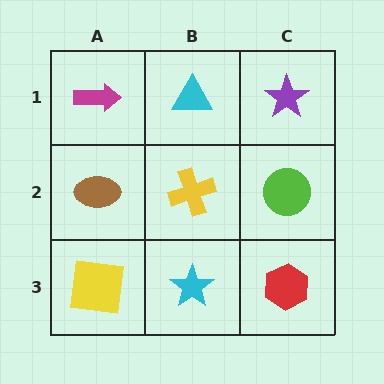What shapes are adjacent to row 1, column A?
A brown ellipse (row 2, column A), a cyan triangle (row 1, column B).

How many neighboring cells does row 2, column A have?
3.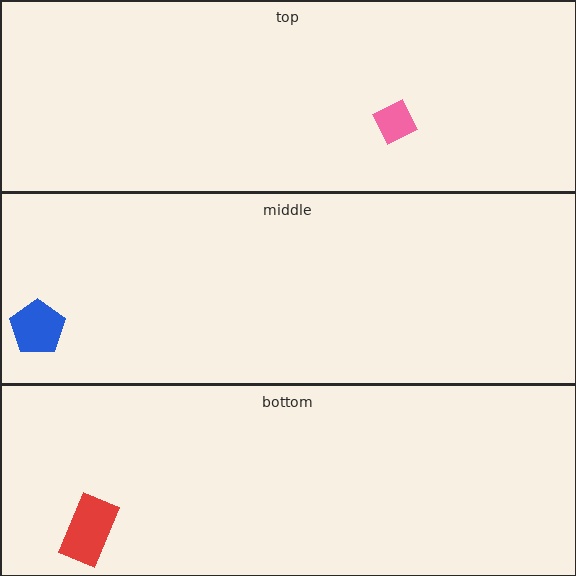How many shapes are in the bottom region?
1.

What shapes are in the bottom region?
The red rectangle.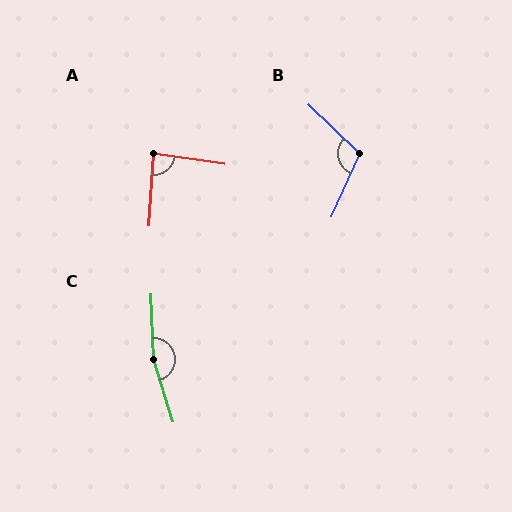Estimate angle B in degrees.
Approximately 110 degrees.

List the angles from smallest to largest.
A (86°), B (110°), C (164°).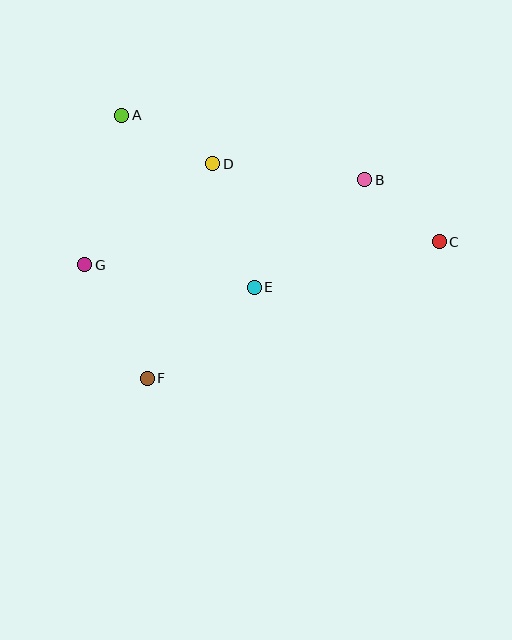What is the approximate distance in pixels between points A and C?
The distance between A and C is approximately 342 pixels.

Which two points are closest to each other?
Points B and C are closest to each other.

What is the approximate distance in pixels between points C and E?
The distance between C and E is approximately 191 pixels.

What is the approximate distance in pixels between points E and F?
The distance between E and F is approximately 140 pixels.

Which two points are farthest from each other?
Points C and G are farthest from each other.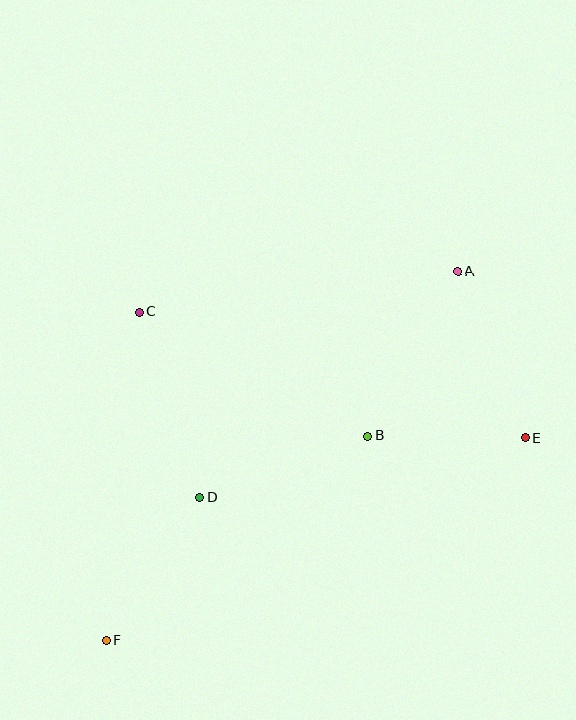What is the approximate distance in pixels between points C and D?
The distance between C and D is approximately 195 pixels.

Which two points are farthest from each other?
Points A and F are farthest from each other.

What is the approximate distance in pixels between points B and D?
The distance between B and D is approximately 179 pixels.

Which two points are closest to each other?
Points B and E are closest to each other.